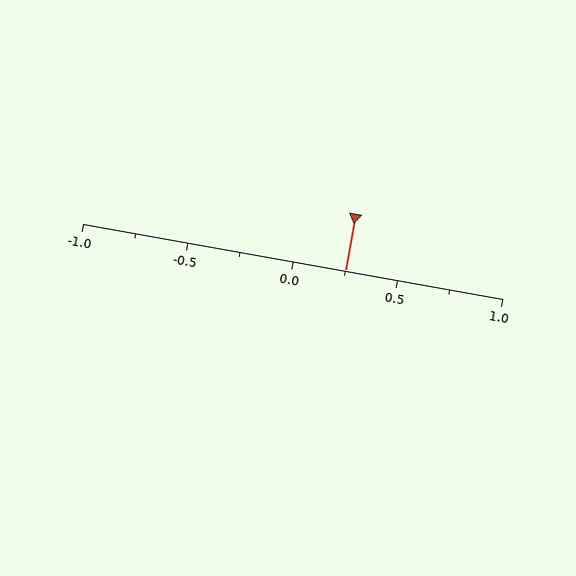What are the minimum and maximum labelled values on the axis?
The axis runs from -1.0 to 1.0.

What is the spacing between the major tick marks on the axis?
The major ticks are spaced 0.5 apart.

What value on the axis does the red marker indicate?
The marker indicates approximately 0.25.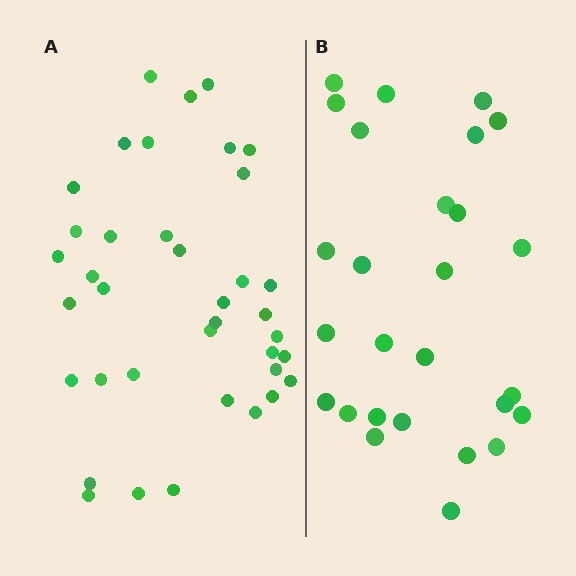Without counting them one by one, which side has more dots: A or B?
Region A (the left region) has more dots.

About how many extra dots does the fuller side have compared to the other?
Region A has roughly 12 or so more dots than region B.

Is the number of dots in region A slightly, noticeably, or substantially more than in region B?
Region A has noticeably more, but not dramatically so. The ratio is roughly 1.4 to 1.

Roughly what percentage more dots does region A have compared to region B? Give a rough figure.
About 40% more.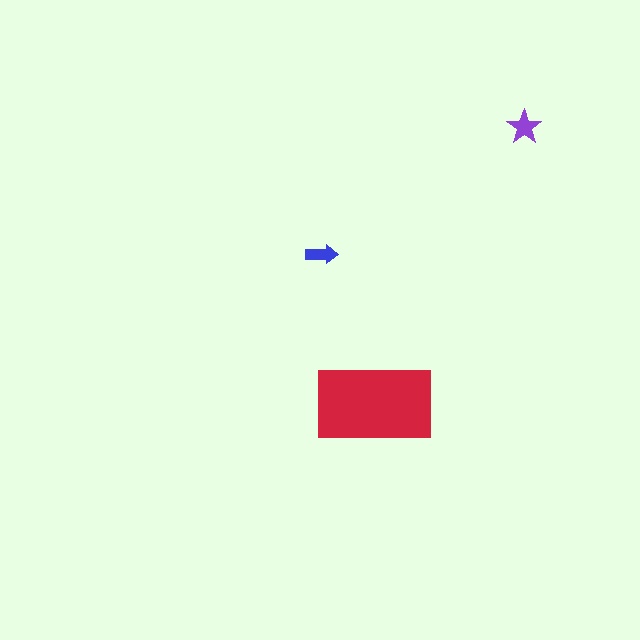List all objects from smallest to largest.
The blue arrow, the purple star, the red rectangle.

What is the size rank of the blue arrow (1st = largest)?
3rd.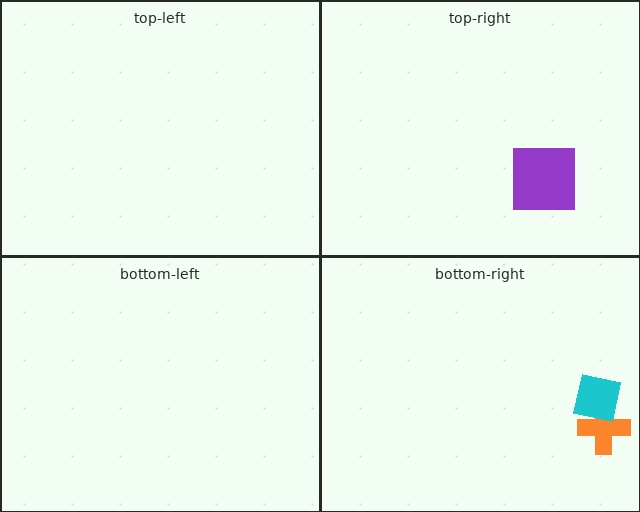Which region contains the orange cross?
The bottom-right region.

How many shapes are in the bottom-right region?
2.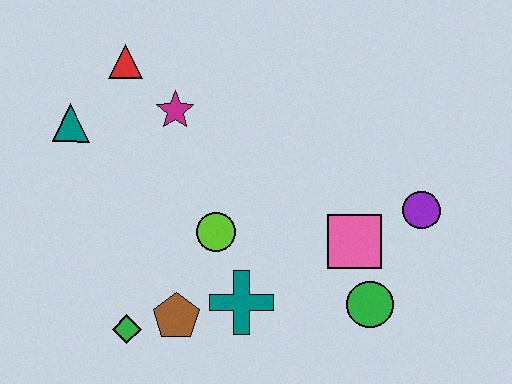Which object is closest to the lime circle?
The teal cross is closest to the lime circle.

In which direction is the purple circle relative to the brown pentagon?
The purple circle is to the right of the brown pentagon.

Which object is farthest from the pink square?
The teal triangle is farthest from the pink square.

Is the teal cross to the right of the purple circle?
No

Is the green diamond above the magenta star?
No